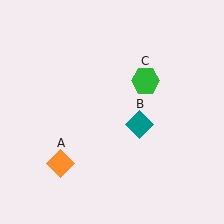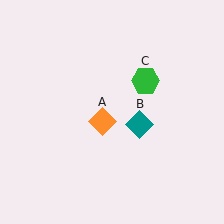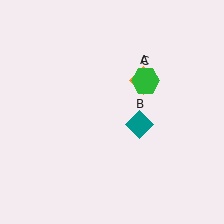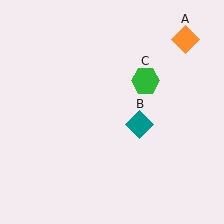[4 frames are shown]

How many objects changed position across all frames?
1 object changed position: orange diamond (object A).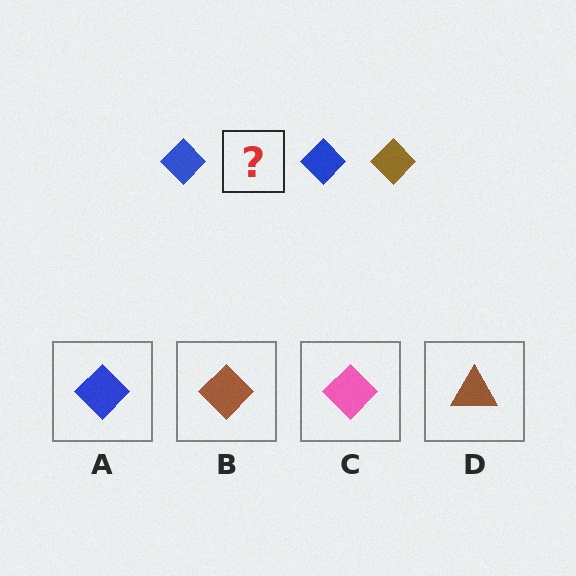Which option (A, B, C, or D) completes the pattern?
B.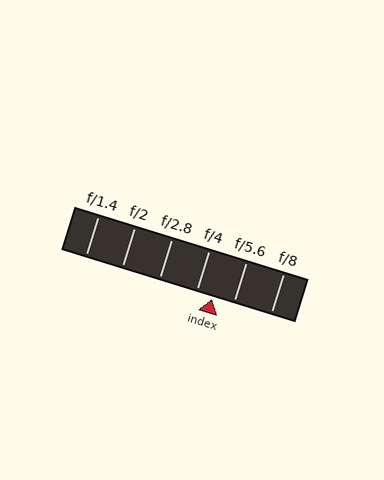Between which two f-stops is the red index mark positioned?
The index mark is between f/4 and f/5.6.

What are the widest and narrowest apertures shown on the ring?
The widest aperture shown is f/1.4 and the narrowest is f/8.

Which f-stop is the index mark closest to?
The index mark is closest to f/4.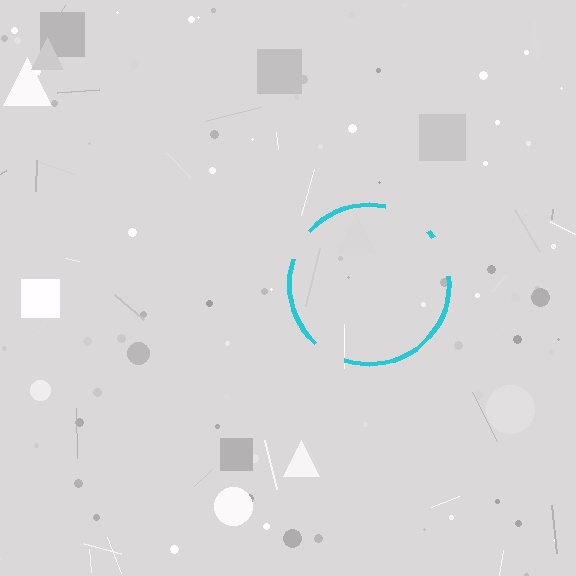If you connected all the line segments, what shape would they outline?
They would outline a circle.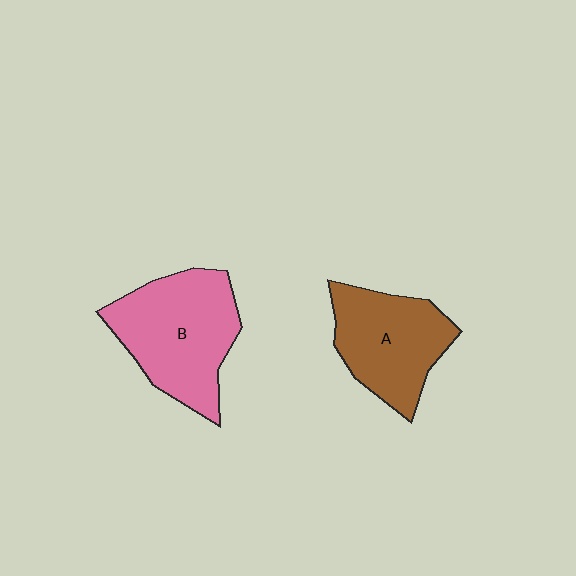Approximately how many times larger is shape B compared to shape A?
Approximately 1.2 times.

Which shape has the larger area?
Shape B (pink).